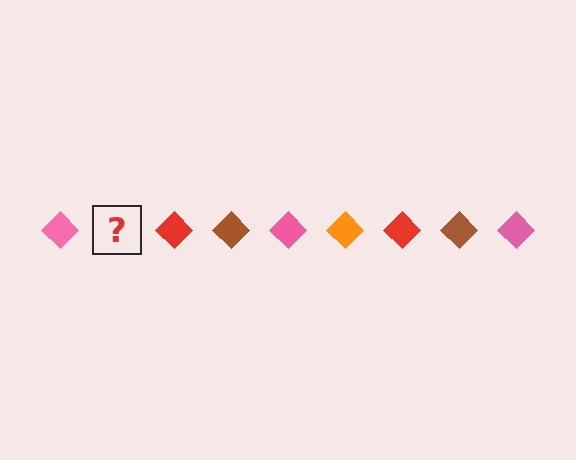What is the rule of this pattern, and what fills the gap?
The rule is that the pattern cycles through pink, orange, red, brown diamonds. The gap should be filled with an orange diamond.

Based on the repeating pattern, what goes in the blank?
The blank should be an orange diamond.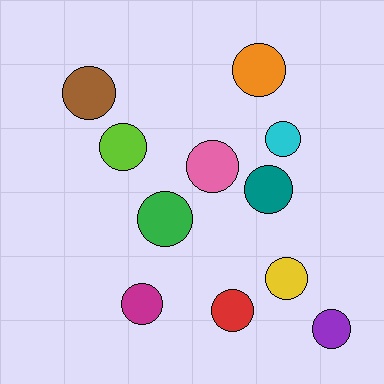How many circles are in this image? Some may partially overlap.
There are 11 circles.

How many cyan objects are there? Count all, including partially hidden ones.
There is 1 cyan object.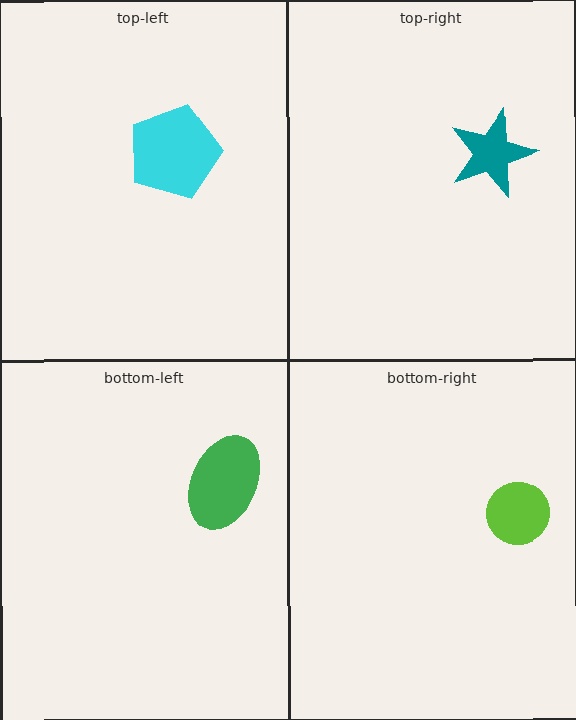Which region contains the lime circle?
The bottom-right region.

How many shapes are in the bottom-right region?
1.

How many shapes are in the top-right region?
1.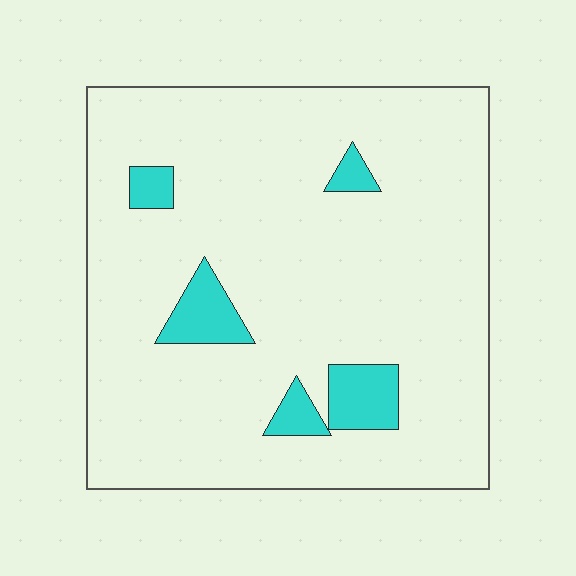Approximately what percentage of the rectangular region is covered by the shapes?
Approximately 10%.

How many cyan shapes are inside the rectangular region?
5.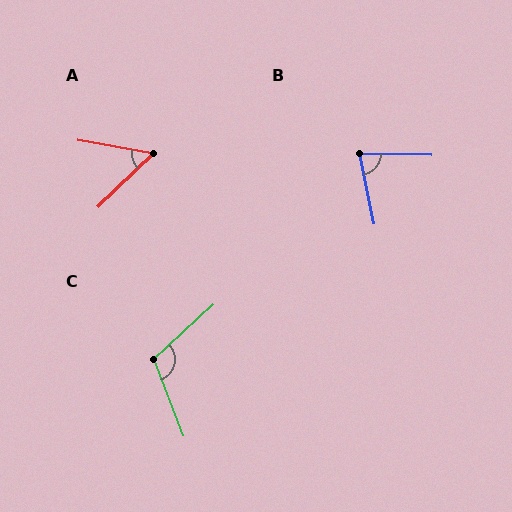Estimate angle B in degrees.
Approximately 78 degrees.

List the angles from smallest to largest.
A (54°), B (78°), C (112°).